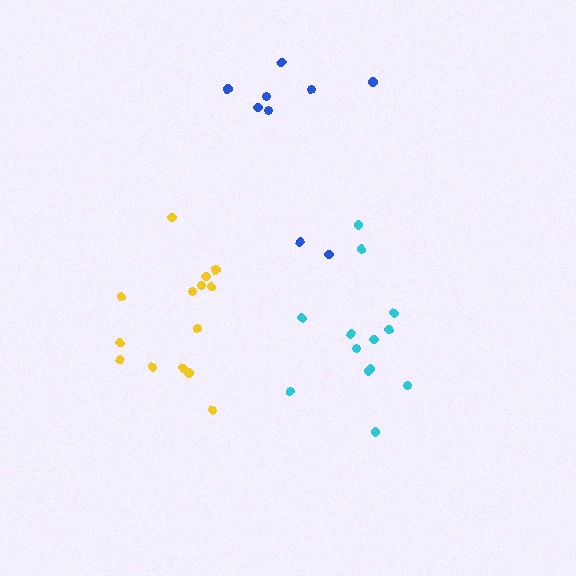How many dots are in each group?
Group 1: 9 dots, Group 2: 13 dots, Group 3: 14 dots (36 total).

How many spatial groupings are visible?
There are 3 spatial groupings.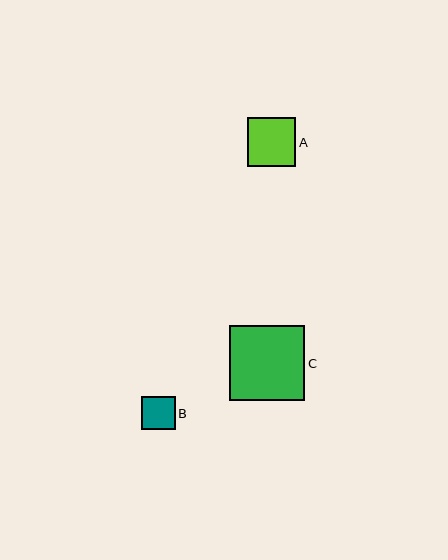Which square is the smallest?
Square B is the smallest with a size of approximately 33 pixels.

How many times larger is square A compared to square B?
Square A is approximately 1.5 times the size of square B.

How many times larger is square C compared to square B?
Square C is approximately 2.3 times the size of square B.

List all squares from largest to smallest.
From largest to smallest: C, A, B.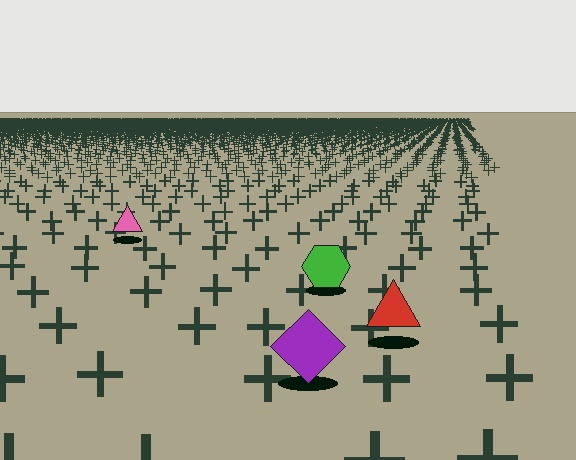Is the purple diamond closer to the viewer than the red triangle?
Yes. The purple diamond is closer — you can tell from the texture gradient: the ground texture is coarser near it.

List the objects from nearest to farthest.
From nearest to farthest: the purple diamond, the red triangle, the green hexagon, the pink triangle.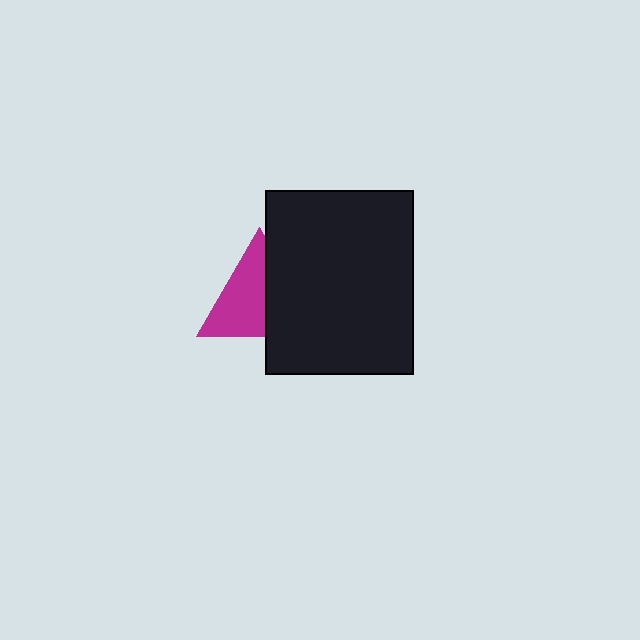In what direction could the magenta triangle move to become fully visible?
The magenta triangle could move left. That would shift it out from behind the black rectangle entirely.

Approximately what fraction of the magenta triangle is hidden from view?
Roughly 41% of the magenta triangle is hidden behind the black rectangle.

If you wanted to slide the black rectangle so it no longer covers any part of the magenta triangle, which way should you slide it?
Slide it right — that is the most direct way to separate the two shapes.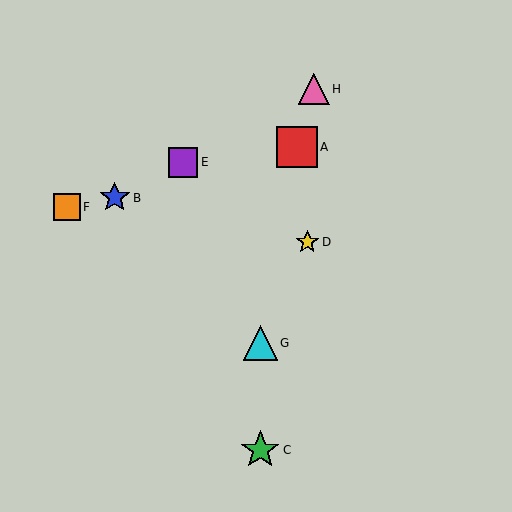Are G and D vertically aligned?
No, G is at x≈260 and D is at x≈307.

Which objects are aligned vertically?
Objects C, G are aligned vertically.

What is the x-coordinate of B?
Object B is at x≈115.